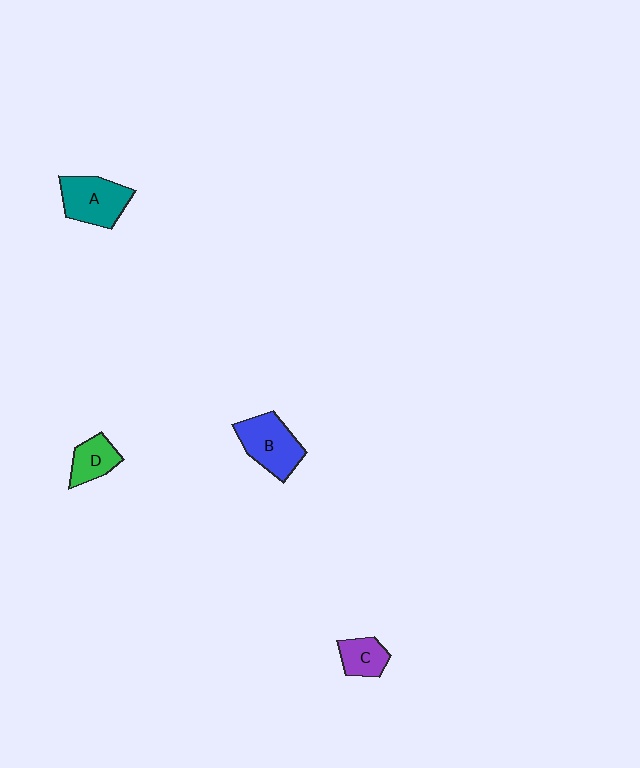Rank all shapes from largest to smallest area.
From largest to smallest: B (blue), A (teal), D (green), C (purple).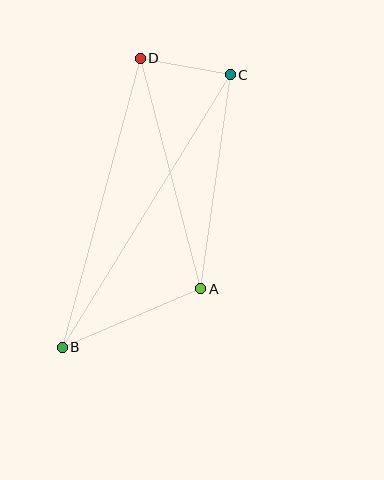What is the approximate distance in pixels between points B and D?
The distance between B and D is approximately 299 pixels.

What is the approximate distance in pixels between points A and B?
The distance between A and B is approximately 150 pixels.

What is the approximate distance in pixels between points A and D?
The distance between A and D is approximately 238 pixels.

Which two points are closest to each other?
Points C and D are closest to each other.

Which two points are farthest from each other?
Points B and C are farthest from each other.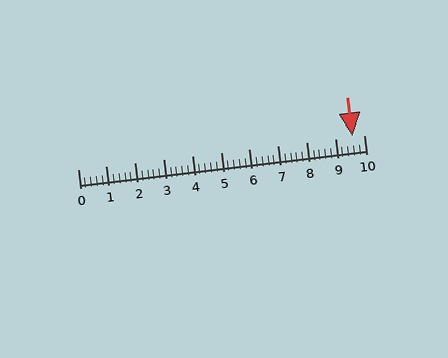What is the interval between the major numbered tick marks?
The major tick marks are spaced 1 units apart.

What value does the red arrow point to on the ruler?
The red arrow points to approximately 9.6.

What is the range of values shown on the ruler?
The ruler shows values from 0 to 10.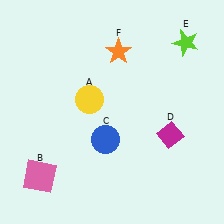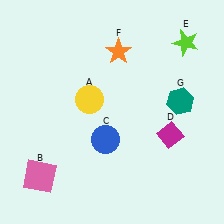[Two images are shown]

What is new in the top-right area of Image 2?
A teal hexagon (G) was added in the top-right area of Image 2.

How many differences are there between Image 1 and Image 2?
There is 1 difference between the two images.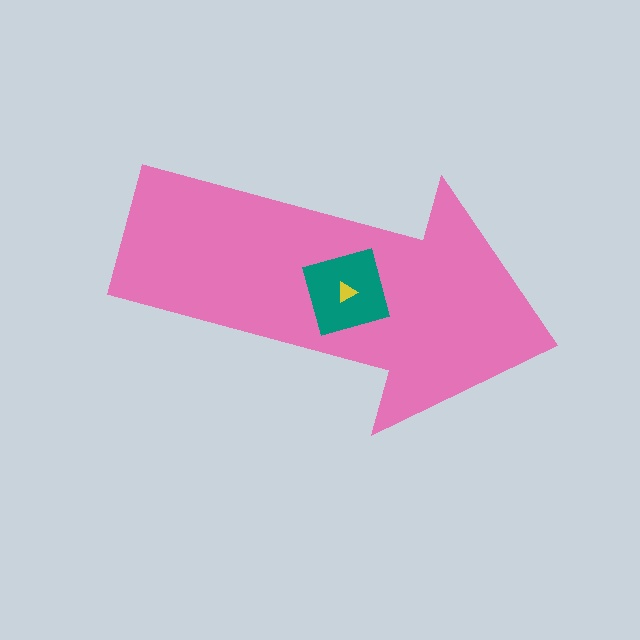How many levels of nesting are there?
3.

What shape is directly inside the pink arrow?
The teal diamond.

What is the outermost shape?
The pink arrow.